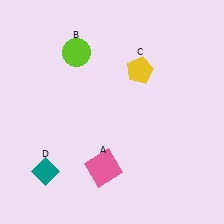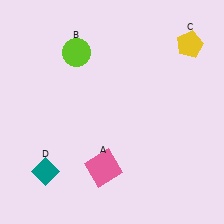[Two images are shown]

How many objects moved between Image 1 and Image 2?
1 object moved between the two images.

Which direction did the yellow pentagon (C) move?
The yellow pentagon (C) moved right.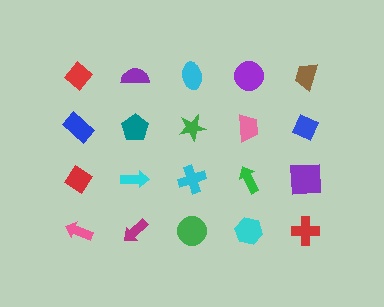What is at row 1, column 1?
A red diamond.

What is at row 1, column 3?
A cyan ellipse.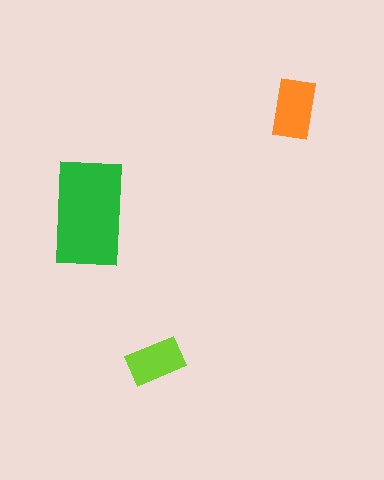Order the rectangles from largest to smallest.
the green one, the orange one, the lime one.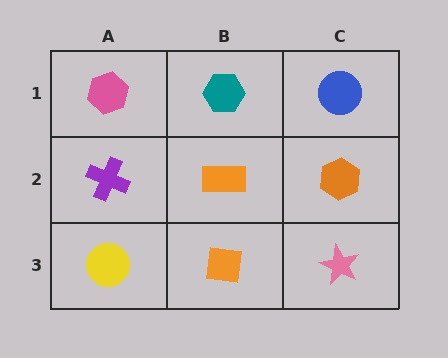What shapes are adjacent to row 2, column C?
A blue circle (row 1, column C), a pink star (row 3, column C), an orange rectangle (row 2, column B).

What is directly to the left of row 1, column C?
A teal hexagon.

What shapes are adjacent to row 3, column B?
An orange rectangle (row 2, column B), a yellow circle (row 3, column A), a pink star (row 3, column C).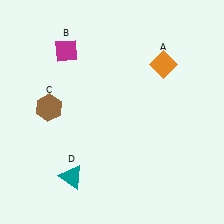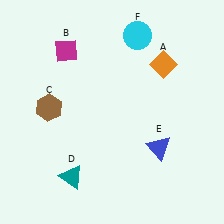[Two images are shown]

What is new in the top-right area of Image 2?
A cyan circle (F) was added in the top-right area of Image 2.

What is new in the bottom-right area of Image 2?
A blue triangle (E) was added in the bottom-right area of Image 2.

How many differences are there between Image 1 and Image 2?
There are 2 differences between the two images.